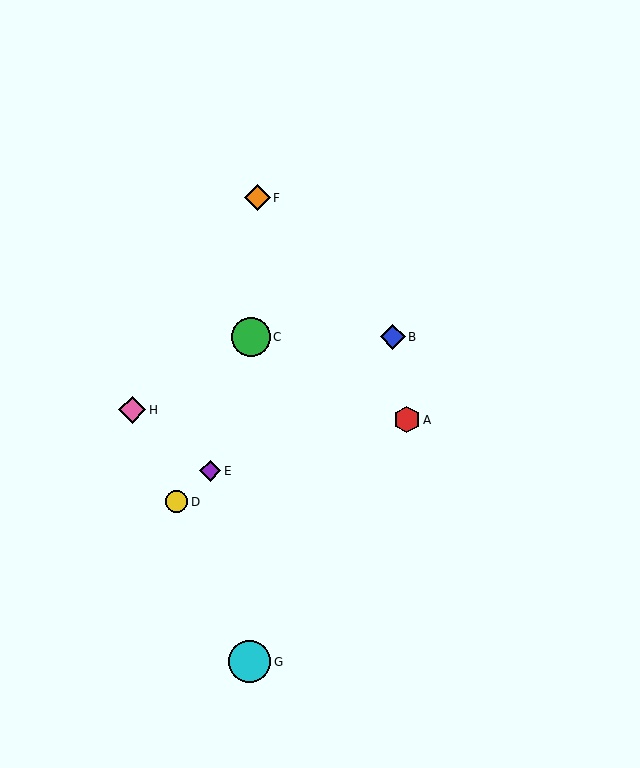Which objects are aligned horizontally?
Objects B, C are aligned horizontally.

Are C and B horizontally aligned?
Yes, both are at y≈337.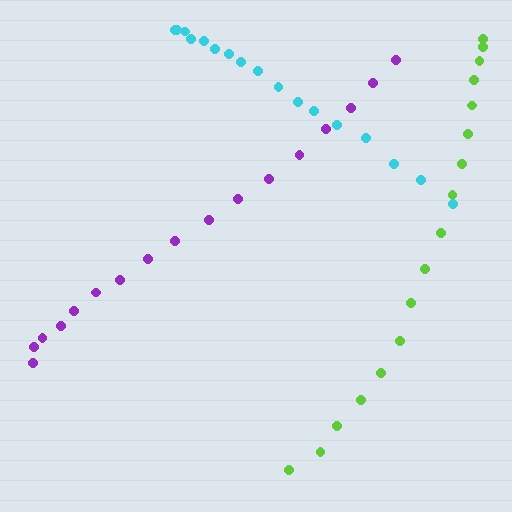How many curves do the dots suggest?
There are 3 distinct paths.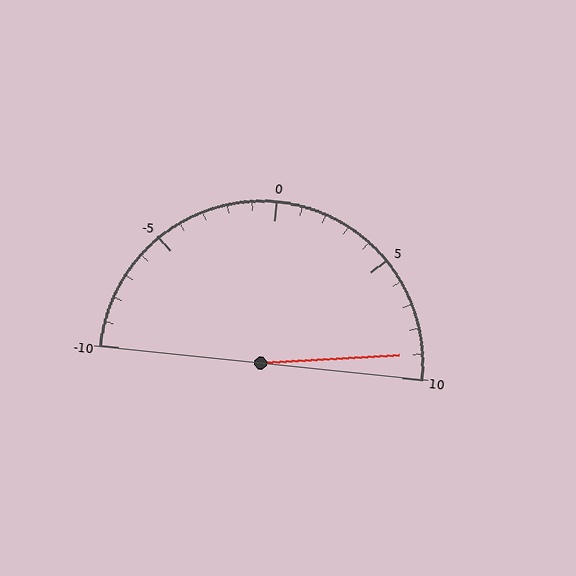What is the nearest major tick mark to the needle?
The nearest major tick mark is 10.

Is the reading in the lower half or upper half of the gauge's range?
The reading is in the upper half of the range (-10 to 10).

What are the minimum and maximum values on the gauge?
The gauge ranges from -10 to 10.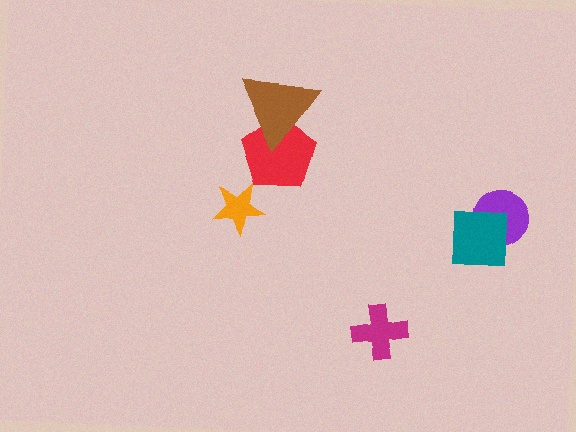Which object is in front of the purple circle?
The teal square is in front of the purple circle.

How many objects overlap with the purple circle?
1 object overlaps with the purple circle.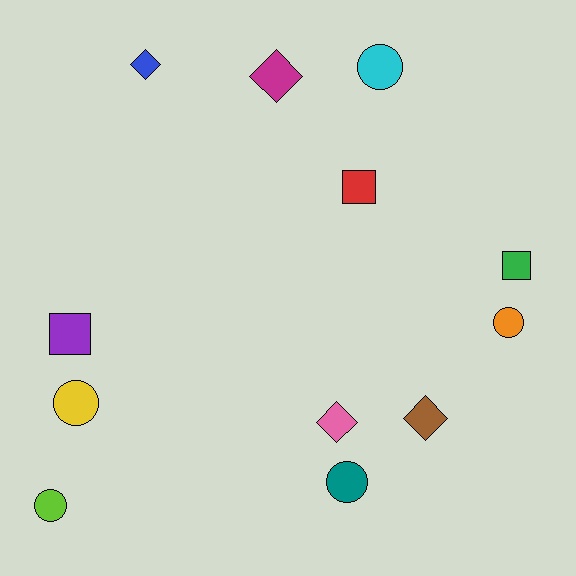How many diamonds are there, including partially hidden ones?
There are 4 diamonds.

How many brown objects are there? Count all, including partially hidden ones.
There is 1 brown object.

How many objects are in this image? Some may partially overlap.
There are 12 objects.